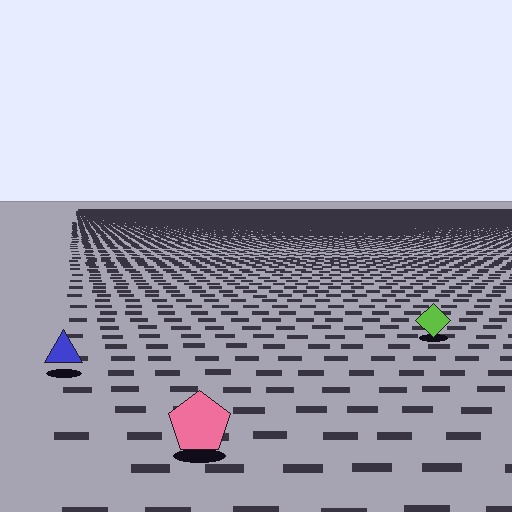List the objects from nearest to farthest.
From nearest to farthest: the pink pentagon, the blue triangle, the lime diamond.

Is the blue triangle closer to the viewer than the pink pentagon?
No. The pink pentagon is closer — you can tell from the texture gradient: the ground texture is coarser near it.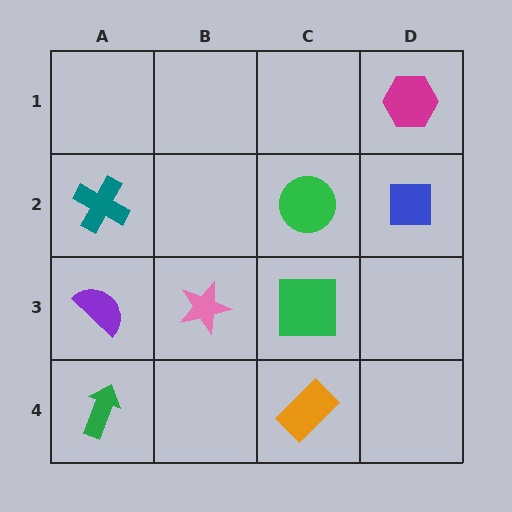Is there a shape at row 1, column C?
No, that cell is empty.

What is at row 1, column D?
A magenta hexagon.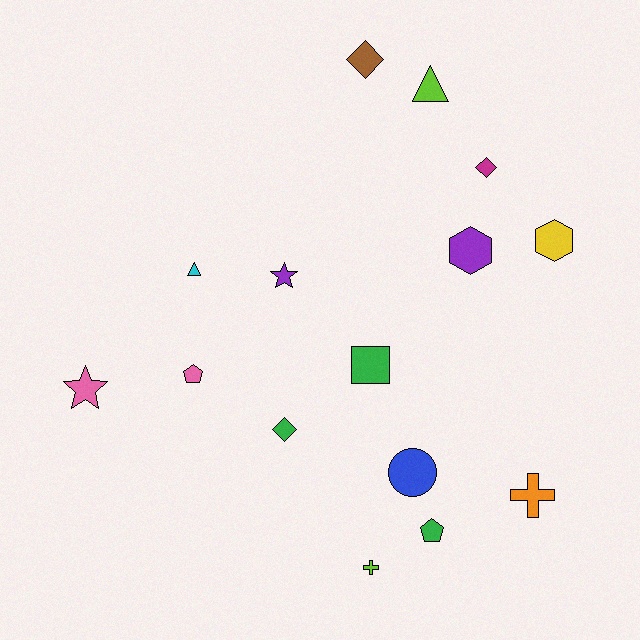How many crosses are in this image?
There are 2 crosses.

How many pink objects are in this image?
There are 2 pink objects.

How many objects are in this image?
There are 15 objects.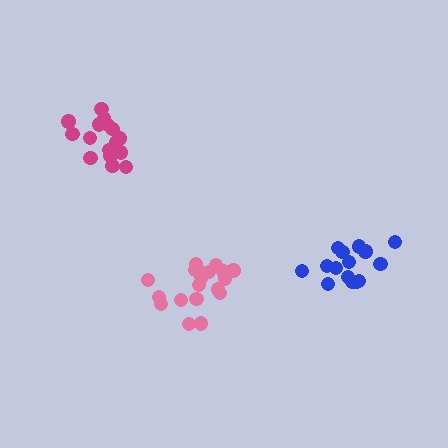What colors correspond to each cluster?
The clusters are colored: blue, magenta, pink.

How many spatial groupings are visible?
There are 3 spatial groupings.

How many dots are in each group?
Group 1: 15 dots, Group 2: 16 dots, Group 3: 19 dots (50 total).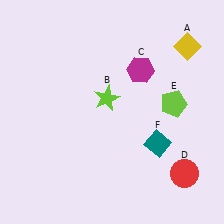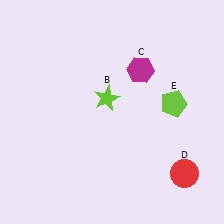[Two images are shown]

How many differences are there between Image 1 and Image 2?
There are 2 differences between the two images.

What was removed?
The teal diamond (F), the yellow diamond (A) were removed in Image 2.